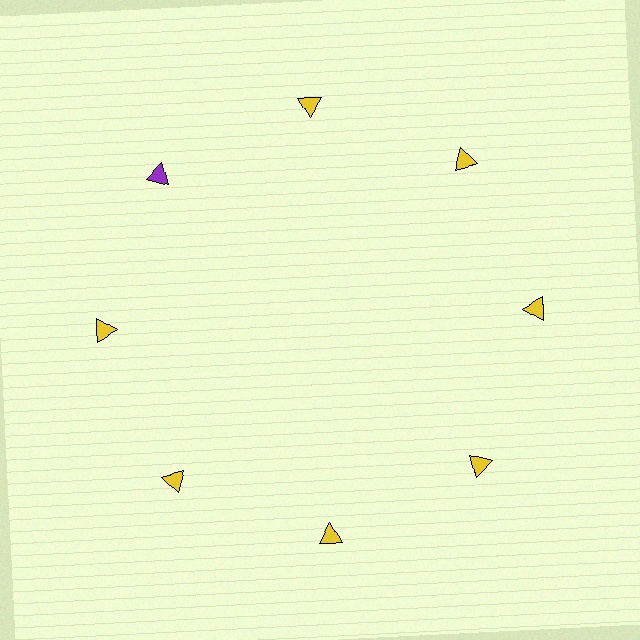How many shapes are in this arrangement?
There are 8 shapes arranged in a ring pattern.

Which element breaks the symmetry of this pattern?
The purple triangle at roughly the 10 o'clock position breaks the symmetry. All other shapes are yellow triangles.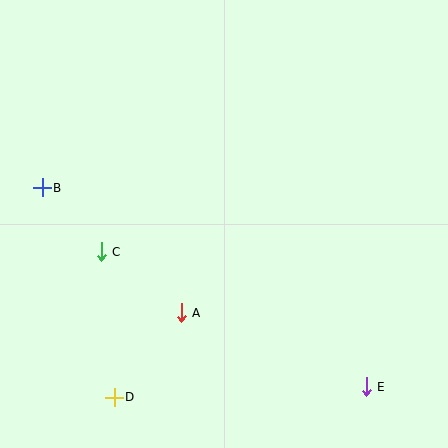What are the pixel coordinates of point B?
Point B is at (42, 188).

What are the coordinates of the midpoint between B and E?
The midpoint between B and E is at (204, 287).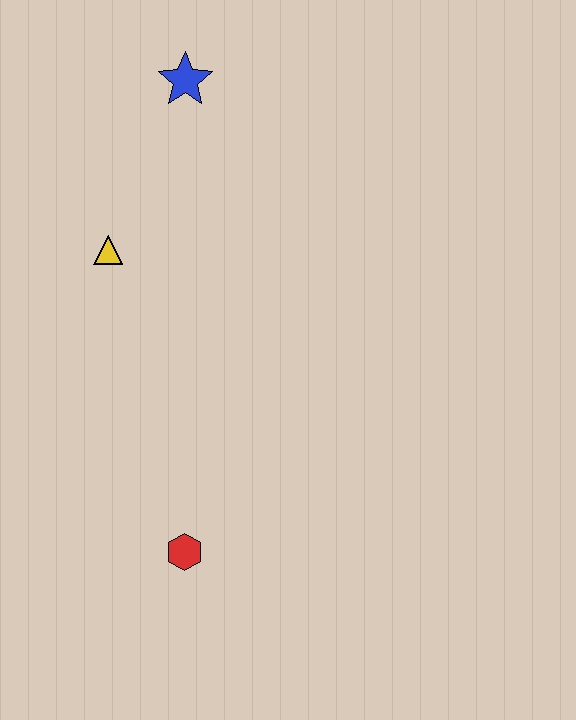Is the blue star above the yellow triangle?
Yes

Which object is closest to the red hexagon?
The yellow triangle is closest to the red hexagon.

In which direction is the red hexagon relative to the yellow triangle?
The red hexagon is below the yellow triangle.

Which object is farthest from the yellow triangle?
The red hexagon is farthest from the yellow triangle.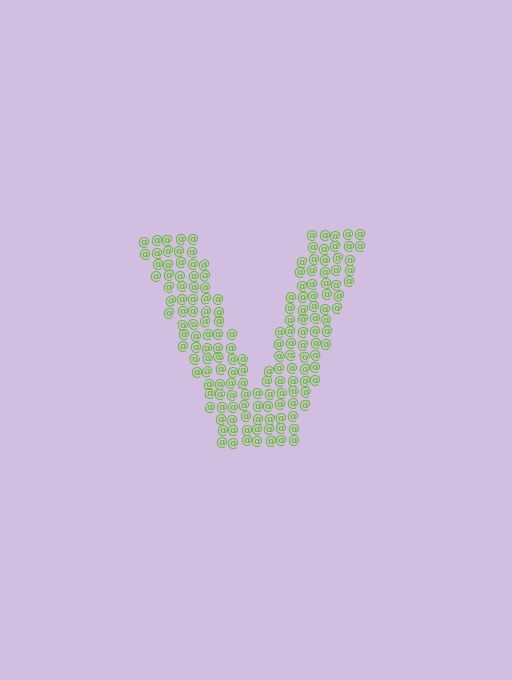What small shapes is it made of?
It is made of small at signs.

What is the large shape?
The large shape is the letter V.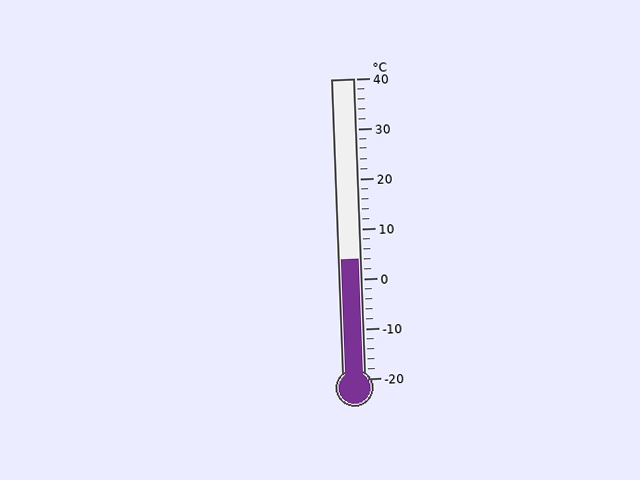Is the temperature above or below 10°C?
The temperature is below 10°C.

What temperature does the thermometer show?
The thermometer shows approximately 4°C.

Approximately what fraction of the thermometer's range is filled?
The thermometer is filled to approximately 40% of its range.